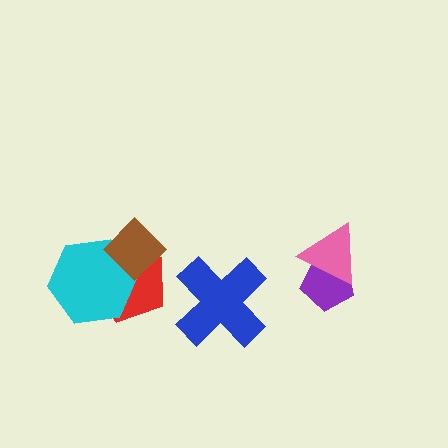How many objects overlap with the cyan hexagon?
2 objects overlap with the cyan hexagon.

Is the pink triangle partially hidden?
No, no other shape covers it.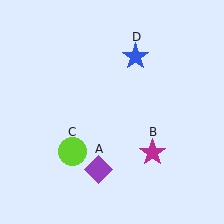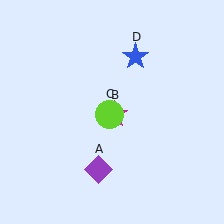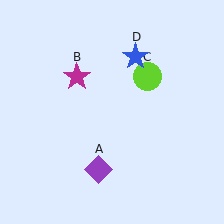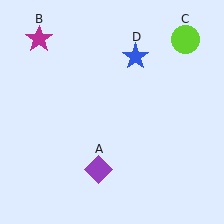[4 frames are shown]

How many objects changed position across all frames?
2 objects changed position: magenta star (object B), lime circle (object C).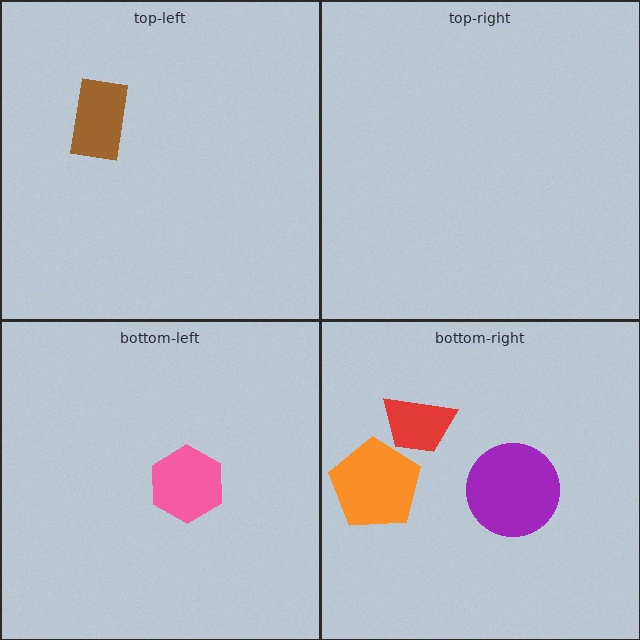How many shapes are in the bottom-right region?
3.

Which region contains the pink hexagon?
The bottom-left region.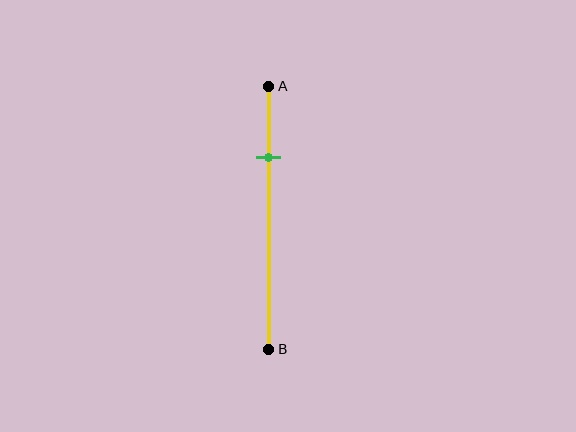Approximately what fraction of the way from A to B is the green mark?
The green mark is approximately 25% of the way from A to B.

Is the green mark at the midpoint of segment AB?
No, the mark is at about 25% from A, not at the 50% midpoint.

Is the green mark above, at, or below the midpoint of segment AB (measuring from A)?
The green mark is above the midpoint of segment AB.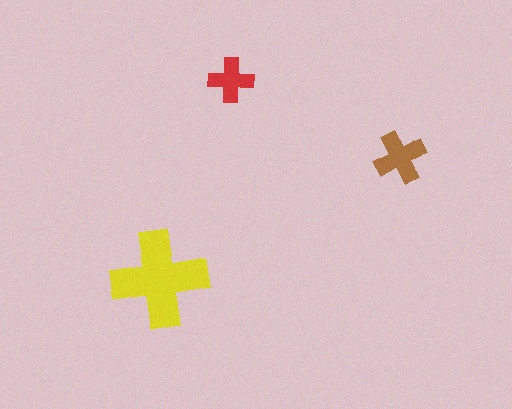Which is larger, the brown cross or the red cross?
The brown one.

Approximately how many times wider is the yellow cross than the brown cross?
About 2 times wider.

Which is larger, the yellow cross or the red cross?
The yellow one.